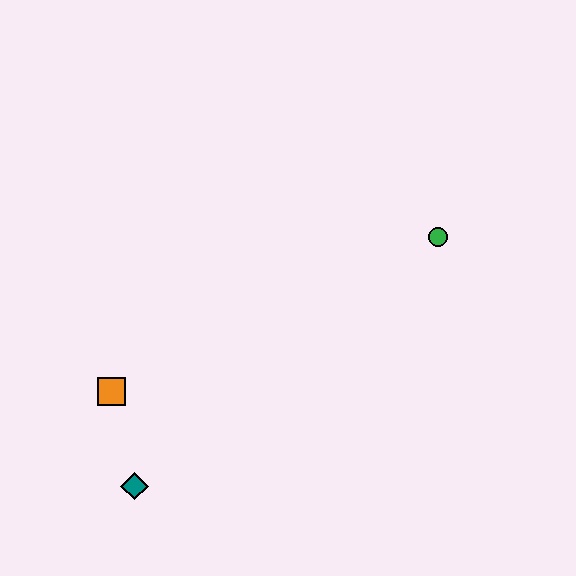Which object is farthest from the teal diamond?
The green circle is farthest from the teal diamond.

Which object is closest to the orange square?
The teal diamond is closest to the orange square.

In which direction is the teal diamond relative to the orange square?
The teal diamond is below the orange square.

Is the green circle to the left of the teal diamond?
No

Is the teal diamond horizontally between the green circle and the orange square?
Yes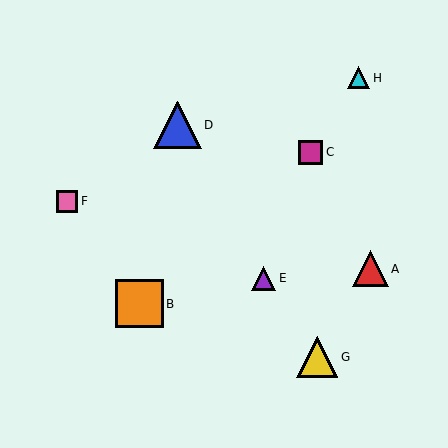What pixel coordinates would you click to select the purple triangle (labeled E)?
Click at (264, 279) to select the purple triangle E.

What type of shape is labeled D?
Shape D is a blue triangle.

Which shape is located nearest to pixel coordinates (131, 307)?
The orange square (labeled B) at (140, 304) is nearest to that location.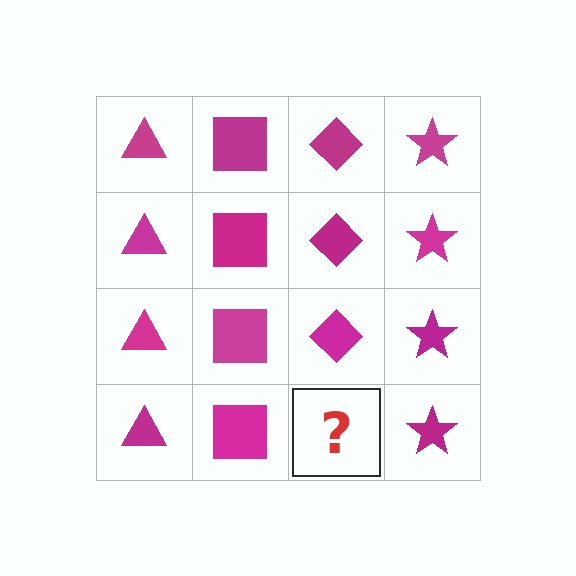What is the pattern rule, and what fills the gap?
The rule is that each column has a consistent shape. The gap should be filled with a magenta diamond.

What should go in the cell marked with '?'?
The missing cell should contain a magenta diamond.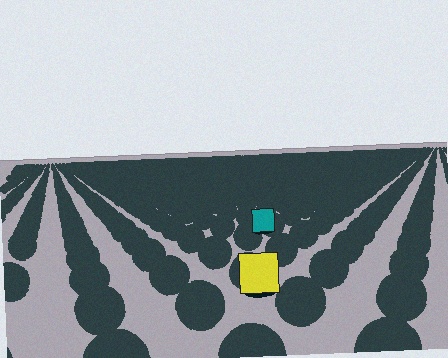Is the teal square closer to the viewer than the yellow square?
No. The yellow square is closer — you can tell from the texture gradient: the ground texture is coarser near it.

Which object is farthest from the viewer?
The teal square is farthest from the viewer. It appears smaller and the ground texture around it is denser.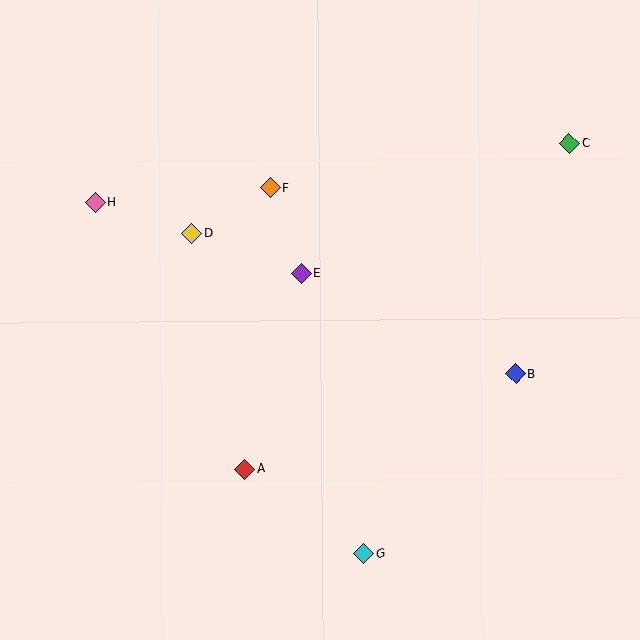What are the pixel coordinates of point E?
Point E is at (301, 273).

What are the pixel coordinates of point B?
Point B is at (515, 374).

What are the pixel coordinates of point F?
Point F is at (270, 188).